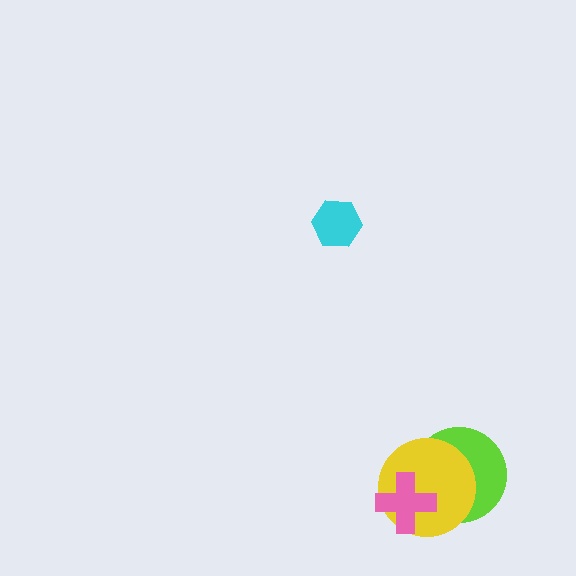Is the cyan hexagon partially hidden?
No, no other shape covers it.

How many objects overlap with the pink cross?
2 objects overlap with the pink cross.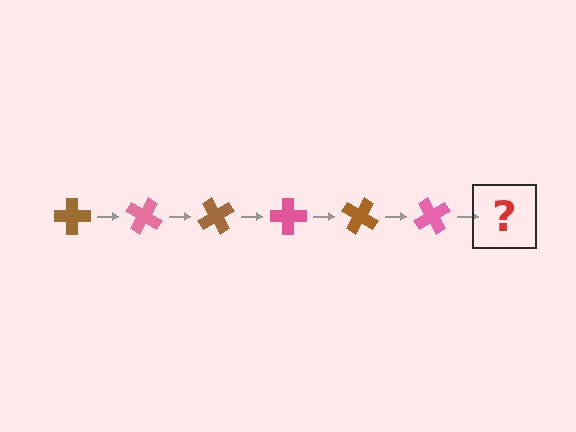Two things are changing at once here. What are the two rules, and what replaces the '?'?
The two rules are that it rotates 30 degrees each step and the color cycles through brown and pink. The '?' should be a brown cross, rotated 180 degrees from the start.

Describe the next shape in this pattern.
It should be a brown cross, rotated 180 degrees from the start.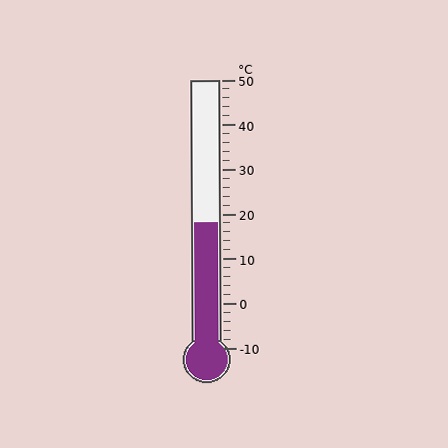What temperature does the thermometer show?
The thermometer shows approximately 18°C.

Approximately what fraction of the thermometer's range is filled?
The thermometer is filled to approximately 45% of its range.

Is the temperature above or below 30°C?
The temperature is below 30°C.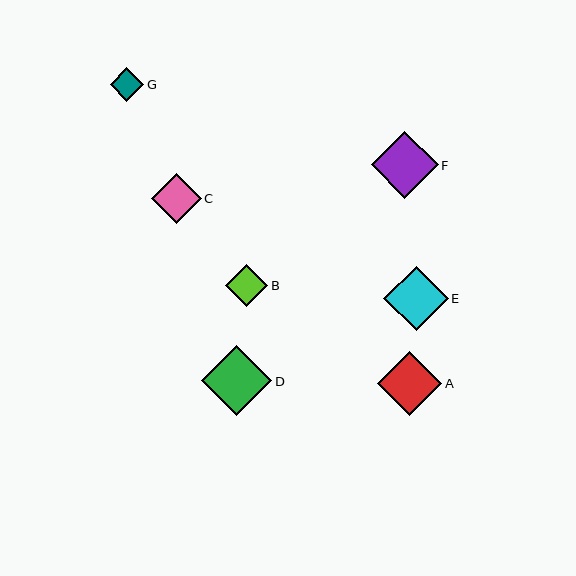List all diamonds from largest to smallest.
From largest to smallest: D, F, E, A, C, B, G.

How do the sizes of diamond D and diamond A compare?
Diamond D and diamond A are approximately the same size.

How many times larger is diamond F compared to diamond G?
Diamond F is approximately 2.0 times the size of diamond G.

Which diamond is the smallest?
Diamond G is the smallest with a size of approximately 33 pixels.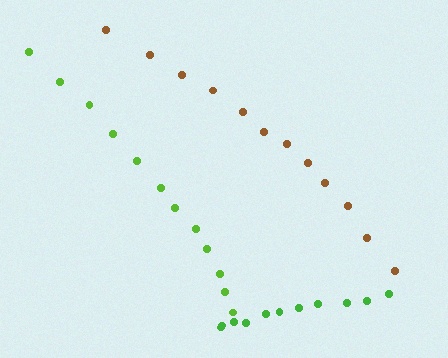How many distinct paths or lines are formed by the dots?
There are 3 distinct paths.